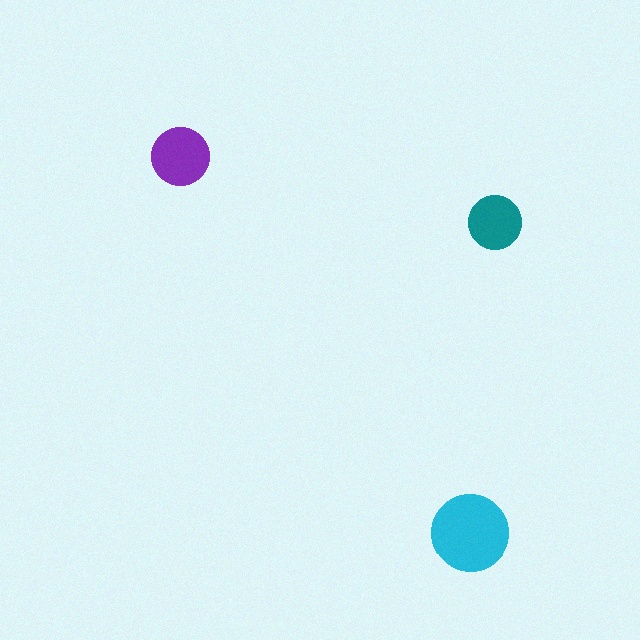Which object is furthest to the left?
The purple circle is leftmost.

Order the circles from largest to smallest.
the cyan one, the purple one, the teal one.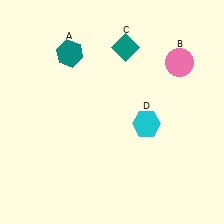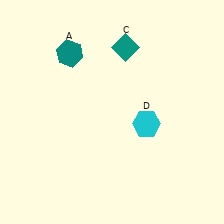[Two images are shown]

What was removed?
The pink circle (B) was removed in Image 2.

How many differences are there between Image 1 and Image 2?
There is 1 difference between the two images.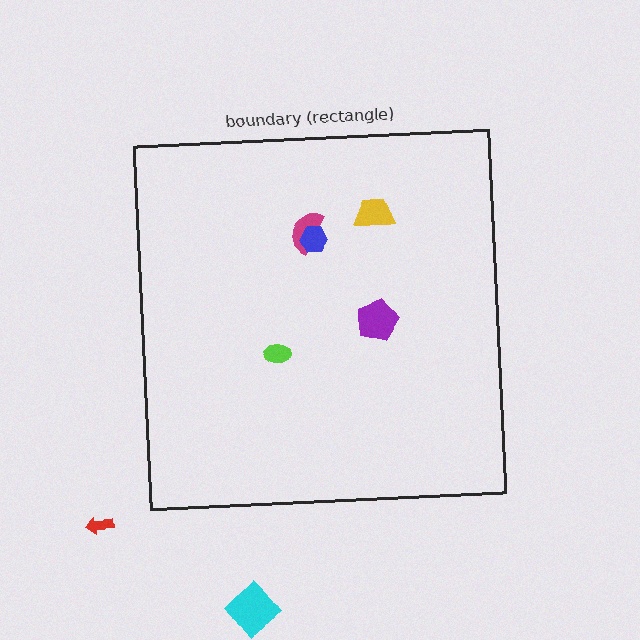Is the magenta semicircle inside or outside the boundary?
Inside.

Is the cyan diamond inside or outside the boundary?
Outside.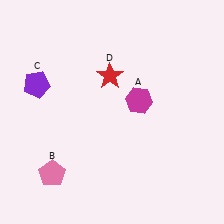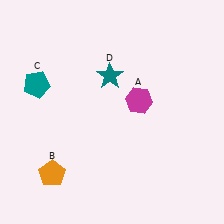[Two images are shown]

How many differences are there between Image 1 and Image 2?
There are 3 differences between the two images.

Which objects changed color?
B changed from pink to orange. C changed from purple to teal. D changed from red to teal.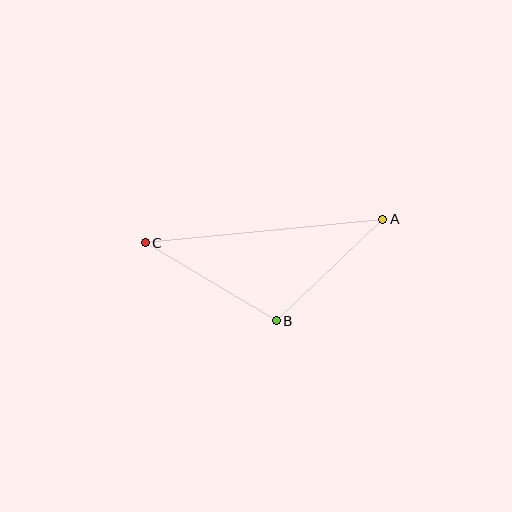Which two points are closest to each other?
Points A and B are closest to each other.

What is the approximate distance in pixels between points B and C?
The distance between B and C is approximately 153 pixels.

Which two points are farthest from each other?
Points A and C are farthest from each other.